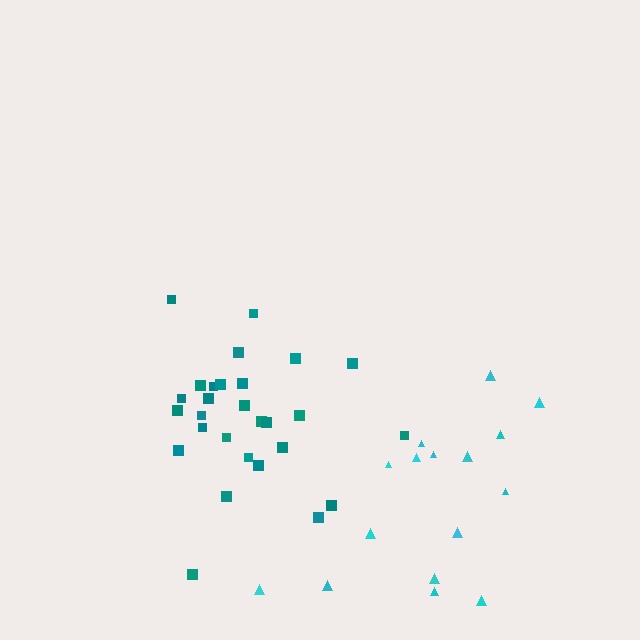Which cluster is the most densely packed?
Teal.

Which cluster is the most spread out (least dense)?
Cyan.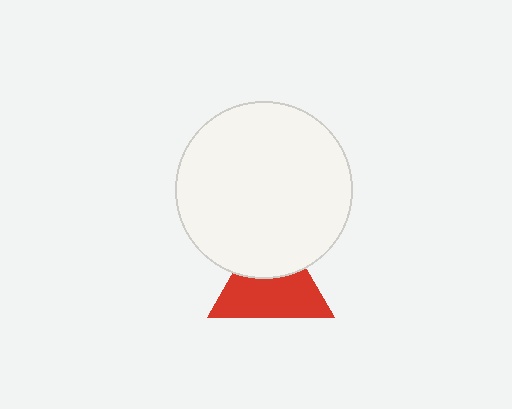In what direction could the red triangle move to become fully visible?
The red triangle could move down. That would shift it out from behind the white circle entirely.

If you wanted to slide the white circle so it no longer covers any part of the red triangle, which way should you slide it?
Slide it up — that is the most direct way to separate the two shapes.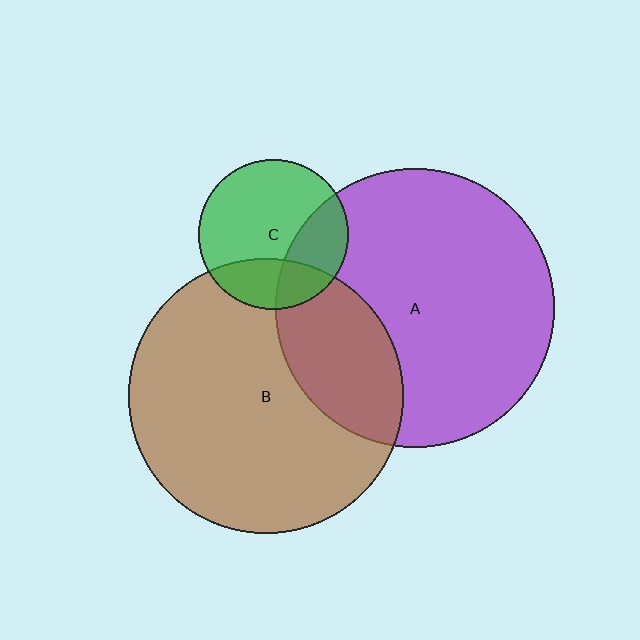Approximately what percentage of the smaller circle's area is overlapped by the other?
Approximately 25%.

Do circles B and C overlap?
Yes.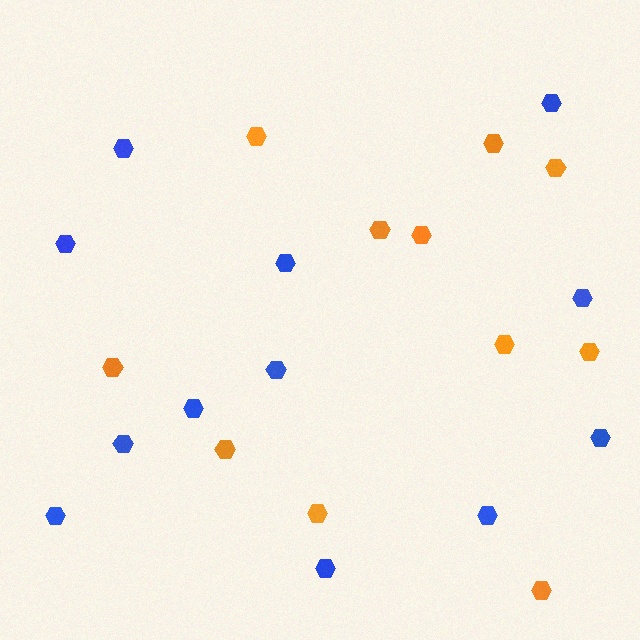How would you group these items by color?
There are 2 groups: one group of blue hexagons (12) and one group of orange hexagons (11).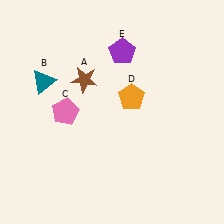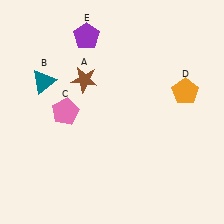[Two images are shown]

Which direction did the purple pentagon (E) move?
The purple pentagon (E) moved left.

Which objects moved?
The objects that moved are: the orange pentagon (D), the purple pentagon (E).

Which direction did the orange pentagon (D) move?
The orange pentagon (D) moved right.